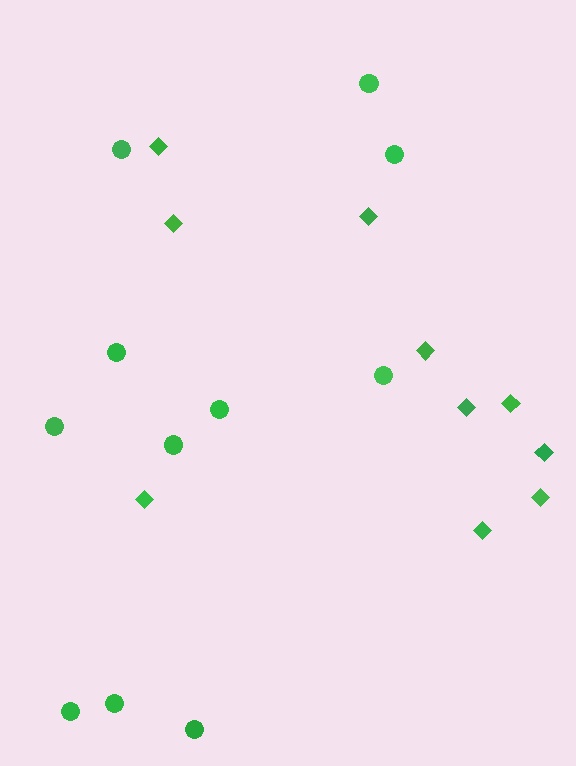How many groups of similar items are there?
There are 2 groups: one group of circles (11) and one group of diamonds (10).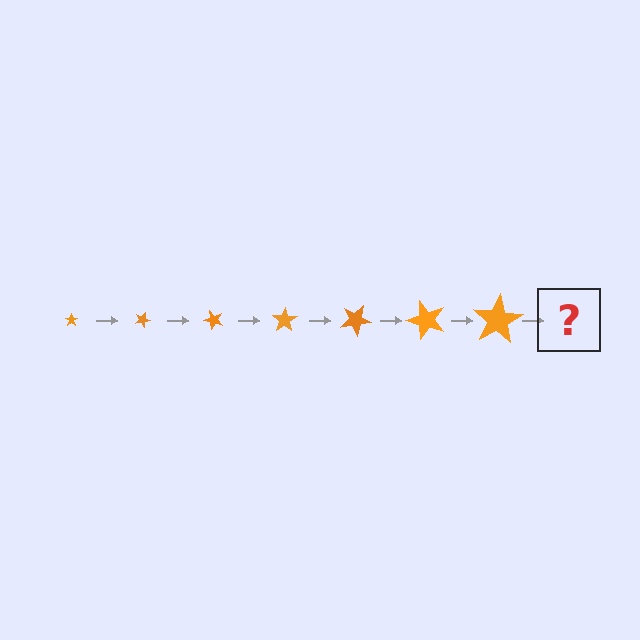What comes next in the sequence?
The next element should be a star, larger than the previous one and rotated 175 degrees from the start.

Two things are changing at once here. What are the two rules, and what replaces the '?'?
The two rules are that the star grows larger each step and it rotates 25 degrees each step. The '?' should be a star, larger than the previous one and rotated 175 degrees from the start.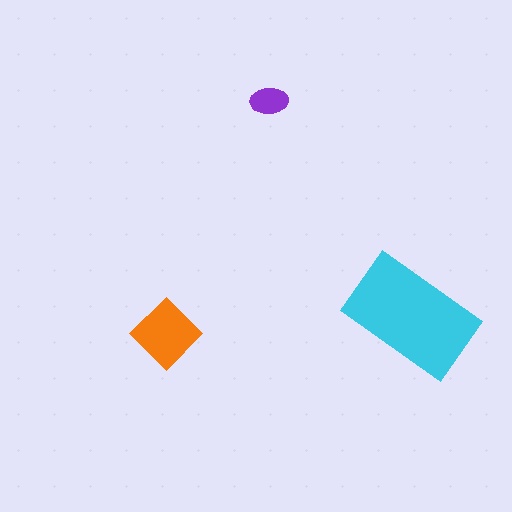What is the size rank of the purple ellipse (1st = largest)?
3rd.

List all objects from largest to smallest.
The cyan rectangle, the orange diamond, the purple ellipse.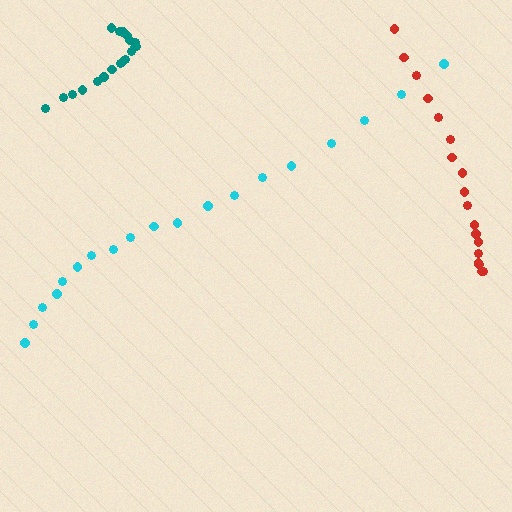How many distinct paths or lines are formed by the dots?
There are 3 distinct paths.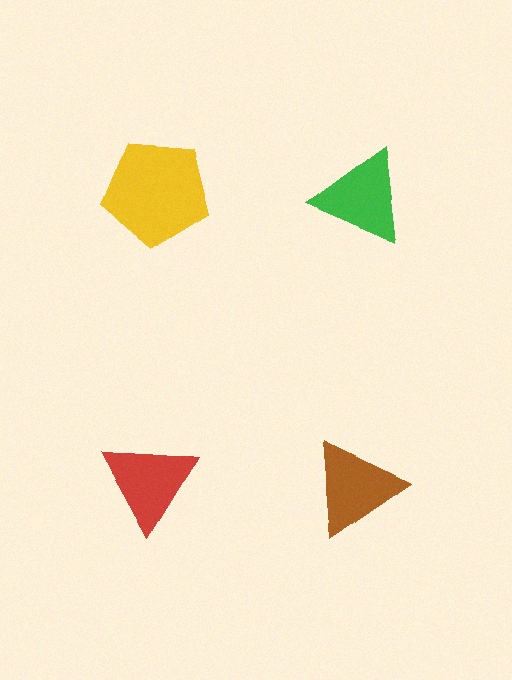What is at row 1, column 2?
A green triangle.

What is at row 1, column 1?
A yellow pentagon.